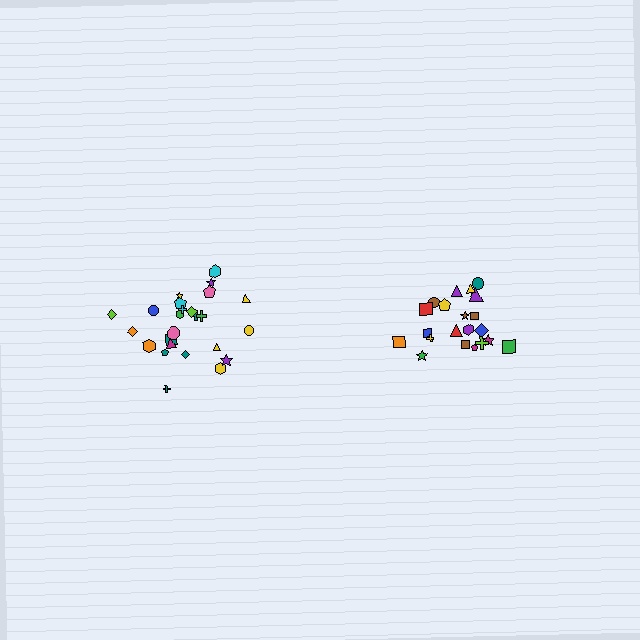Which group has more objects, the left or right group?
The left group.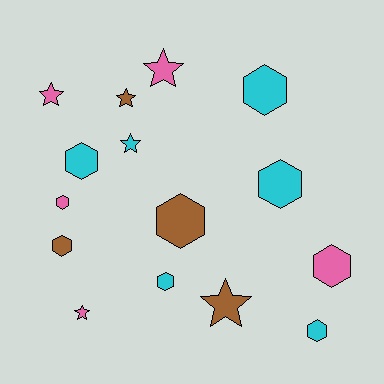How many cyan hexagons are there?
There are 5 cyan hexagons.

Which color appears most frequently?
Cyan, with 6 objects.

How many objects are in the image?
There are 15 objects.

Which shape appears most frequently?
Hexagon, with 9 objects.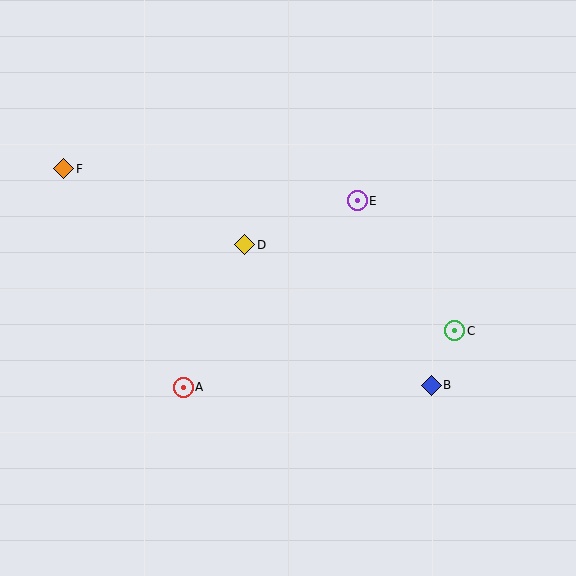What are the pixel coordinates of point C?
Point C is at (455, 331).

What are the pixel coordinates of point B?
Point B is at (431, 385).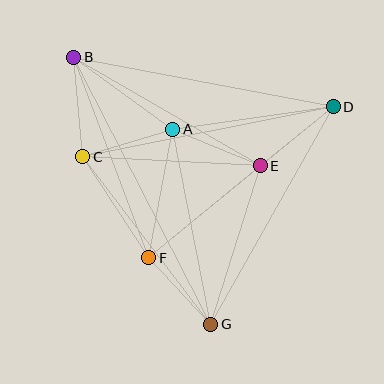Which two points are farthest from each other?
Points B and G are farthest from each other.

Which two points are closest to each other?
Points F and G are closest to each other.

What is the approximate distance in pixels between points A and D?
The distance between A and D is approximately 162 pixels.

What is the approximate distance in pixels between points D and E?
The distance between D and E is approximately 94 pixels.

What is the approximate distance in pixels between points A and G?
The distance between A and G is approximately 199 pixels.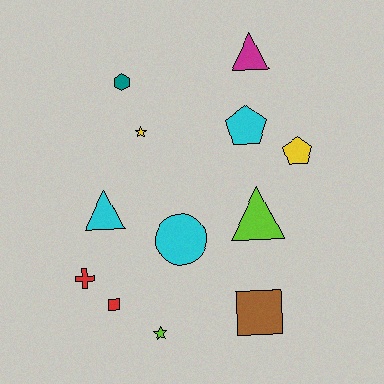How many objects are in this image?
There are 12 objects.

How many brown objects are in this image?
There is 1 brown object.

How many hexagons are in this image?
There is 1 hexagon.